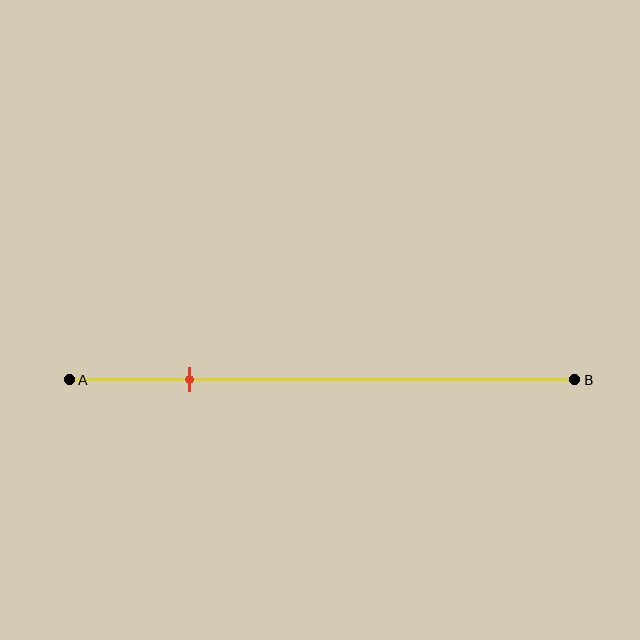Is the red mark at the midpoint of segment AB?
No, the mark is at about 25% from A, not at the 50% midpoint.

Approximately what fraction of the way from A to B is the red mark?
The red mark is approximately 25% of the way from A to B.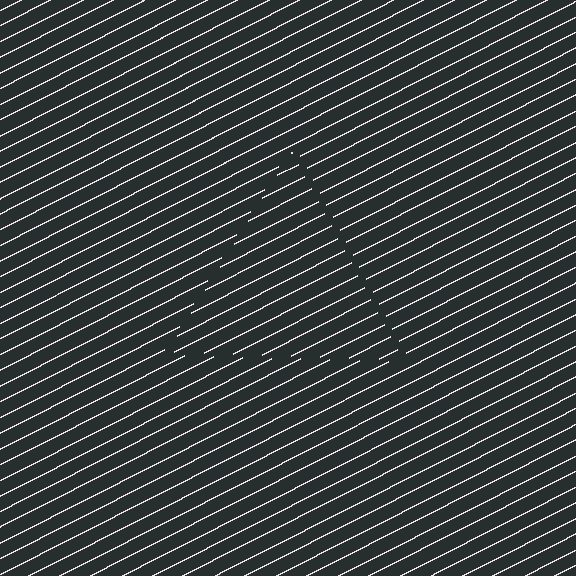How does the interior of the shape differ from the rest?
The interior of the shape contains the same grating, shifted by half a period — the contour is defined by the phase discontinuity where line-ends from the inner and outer gratings abut.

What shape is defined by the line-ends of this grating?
An illusory triangle. The interior of the shape contains the same grating, shifted by half a period — the contour is defined by the phase discontinuity where line-ends from the inner and outer gratings abut.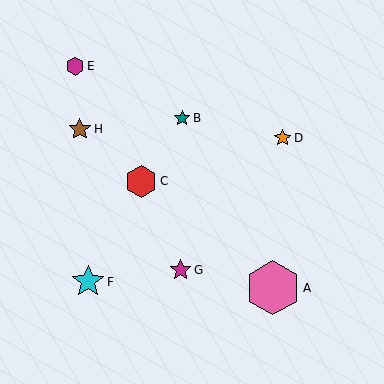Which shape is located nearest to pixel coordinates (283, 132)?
The orange star (labeled D) at (283, 138) is nearest to that location.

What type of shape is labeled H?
Shape H is a brown star.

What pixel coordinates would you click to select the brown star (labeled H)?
Click at (80, 129) to select the brown star H.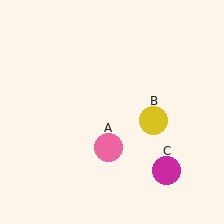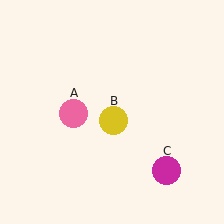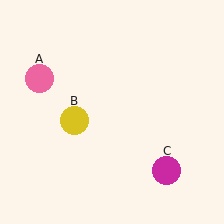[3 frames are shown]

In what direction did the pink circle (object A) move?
The pink circle (object A) moved up and to the left.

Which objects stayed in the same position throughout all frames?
Magenta circle (object C) remained stationary.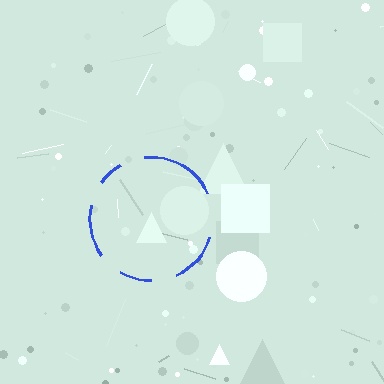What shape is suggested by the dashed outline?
The dashed outline suggests a circle.